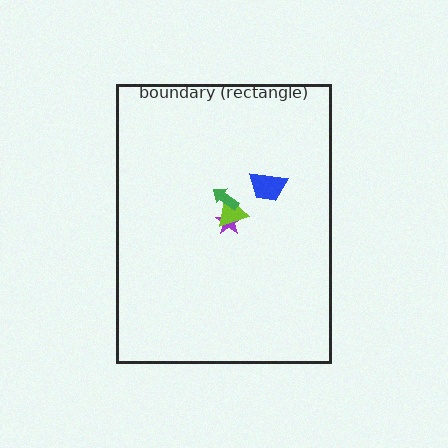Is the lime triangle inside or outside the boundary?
Inside.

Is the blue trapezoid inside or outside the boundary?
Inside.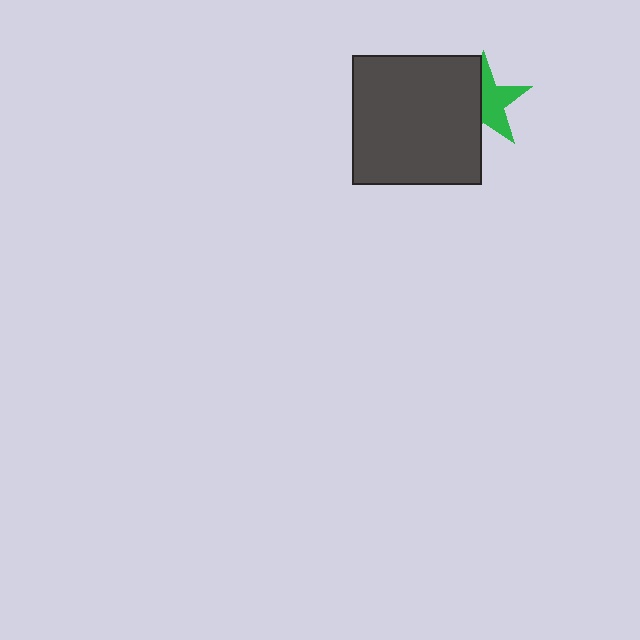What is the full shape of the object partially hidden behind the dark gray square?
The partially hidden object is a green star.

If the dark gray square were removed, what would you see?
You would see the complete green star.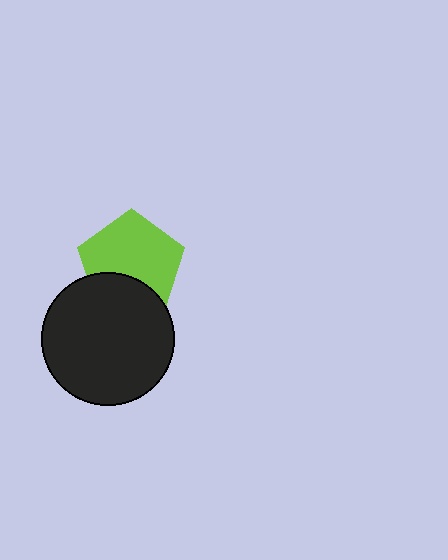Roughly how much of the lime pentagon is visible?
Most of it is visible (roughly 70%).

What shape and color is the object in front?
The object in front is a black circle.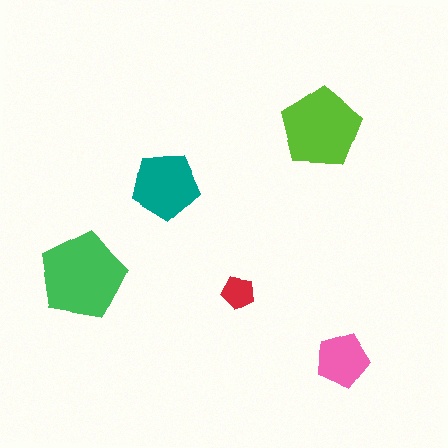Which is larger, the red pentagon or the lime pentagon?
The lime one.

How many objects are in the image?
There are 5 objects in the image.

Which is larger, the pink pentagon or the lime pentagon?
The lime one.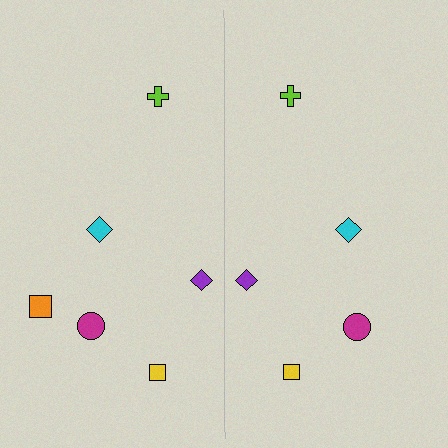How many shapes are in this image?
There are 11 shapes in this image.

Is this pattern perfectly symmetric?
No, the pattern is not perfectly symmetric. A orange square is missing from the right side.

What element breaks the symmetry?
A orange square is missing from the right side.